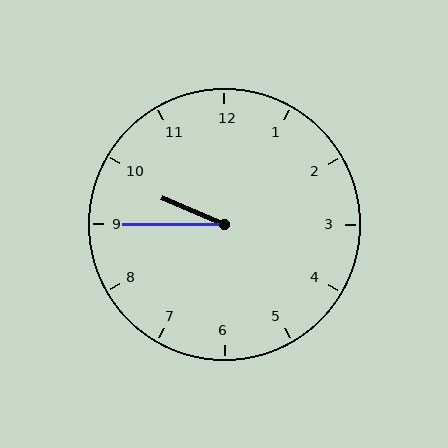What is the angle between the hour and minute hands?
Approximately 22 degrees.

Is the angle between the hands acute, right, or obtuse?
It is acute.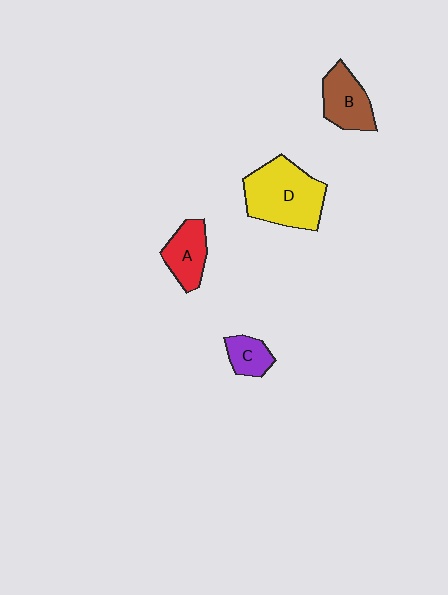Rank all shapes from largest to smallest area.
From largest to smallest: D (yellow), B (brown), A (red), C (purple).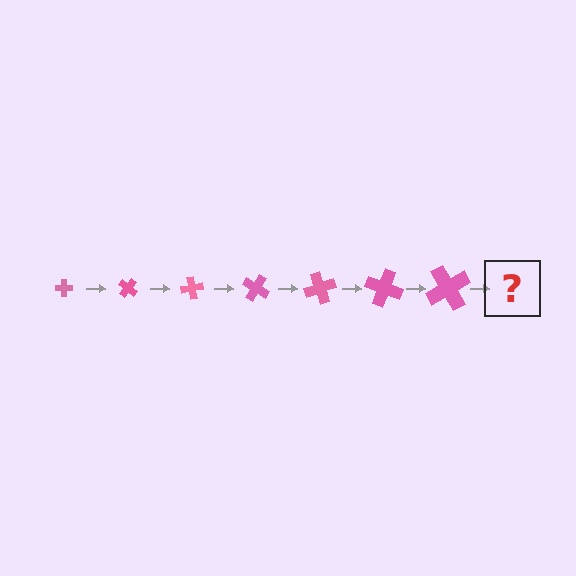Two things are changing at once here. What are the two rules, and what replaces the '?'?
The two rules are that the cross grows larger each step and it rotates 40 degrees each step. The '?' should be a cross, larger than the previous one and rotated 280 degrees from the start.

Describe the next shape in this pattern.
It should be a cross, larger than the previous one and rotated 280 degrees from the start.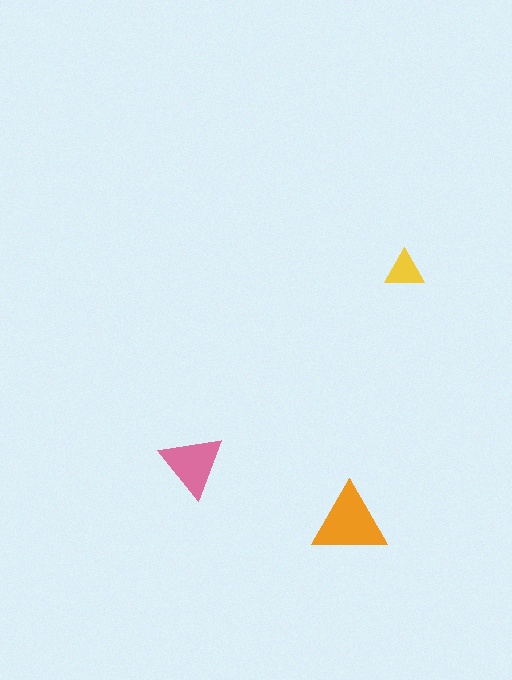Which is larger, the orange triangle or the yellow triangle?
The orange one.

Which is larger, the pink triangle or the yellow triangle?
The pink one.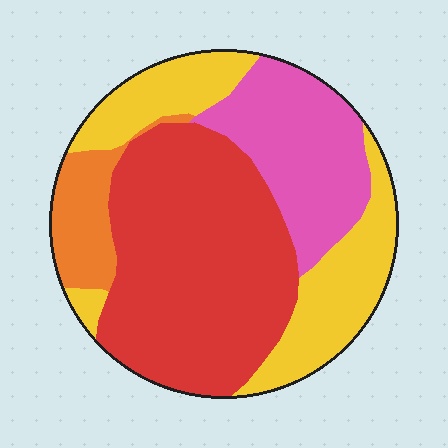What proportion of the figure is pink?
Pink covers around 20% of the figure.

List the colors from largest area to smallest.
From largest to smallest: red, yellow, pink, orange.